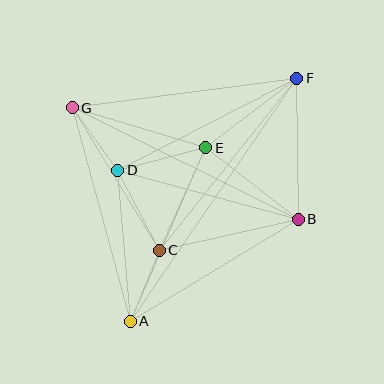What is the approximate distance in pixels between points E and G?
The distance between E and G is approximately 139 pixels.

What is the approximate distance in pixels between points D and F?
The distance between D and F is approximately 201 pixels.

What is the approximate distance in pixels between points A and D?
The distance between A and D is approximately 152 pixels.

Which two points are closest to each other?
Points D and G are closest to each other.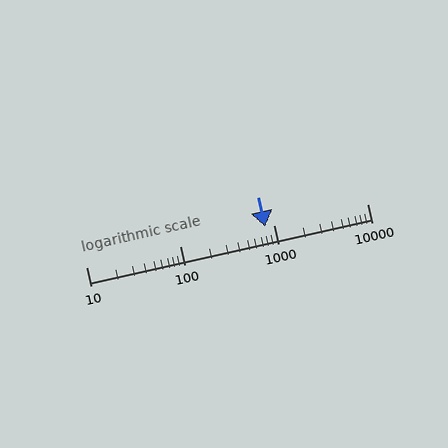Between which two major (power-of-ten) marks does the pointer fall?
The pointer is between 100 and 1000.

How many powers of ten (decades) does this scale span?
The scale spans 3 decades, from 10 to 10000.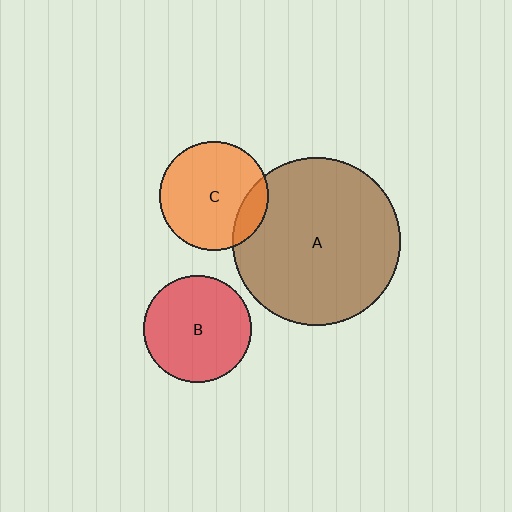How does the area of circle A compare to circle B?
Approximately 2.4 times.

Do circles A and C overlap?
Yes.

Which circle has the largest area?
Circle A (brown).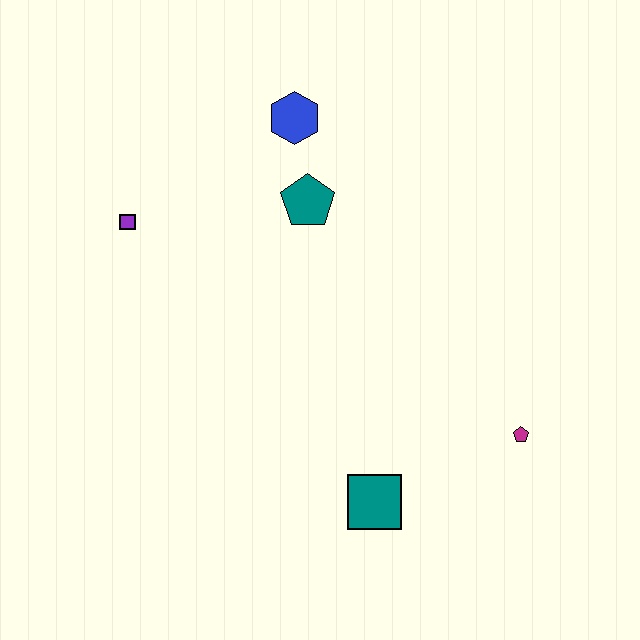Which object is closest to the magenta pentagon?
The teal square is closest to the magenta pentagon.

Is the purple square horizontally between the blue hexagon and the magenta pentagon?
No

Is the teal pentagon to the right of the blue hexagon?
Yes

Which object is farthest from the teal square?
The blue hexagon is farthest from the teal square.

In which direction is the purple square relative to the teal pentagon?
The purple square is to the left of the teal pentagon.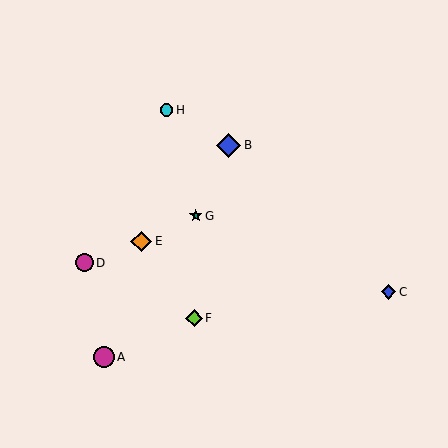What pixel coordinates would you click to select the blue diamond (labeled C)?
Click at (389, 292) to select the blue diamond C.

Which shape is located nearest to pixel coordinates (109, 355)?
The magenta circle (labeled A) at (104, 357) is nearest to that location.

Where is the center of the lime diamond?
The center of the lime diamond is at (194, 318).